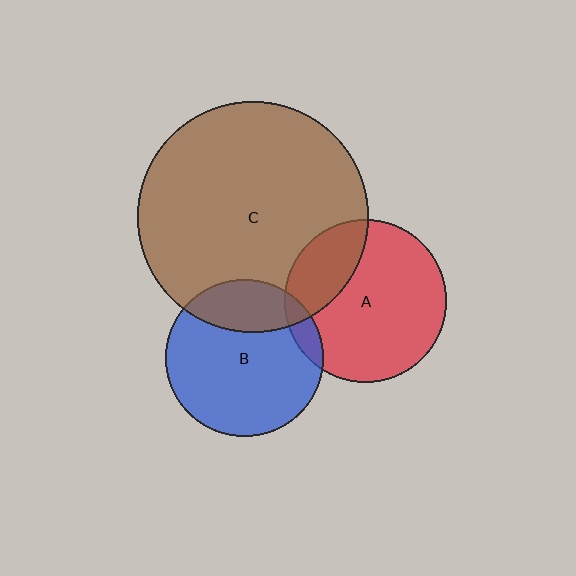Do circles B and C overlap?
Yes.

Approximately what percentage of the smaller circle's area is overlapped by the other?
Approximately 25%.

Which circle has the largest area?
Circle C (brown).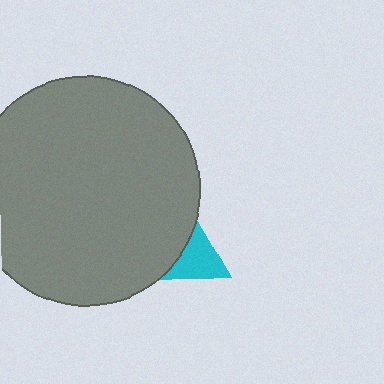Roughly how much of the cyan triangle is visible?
A small part of it is visible (roughly 30%).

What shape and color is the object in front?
The object in front is a gray circle.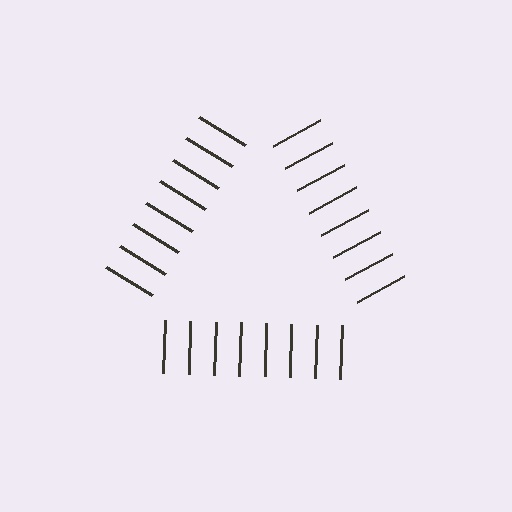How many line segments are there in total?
24 — 8 along each of the 3 edges.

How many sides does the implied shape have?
3 sides — the line-ends trace a triangle.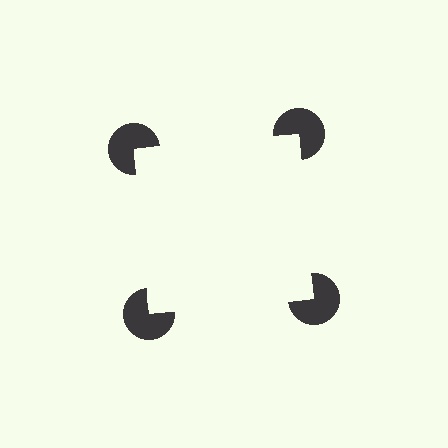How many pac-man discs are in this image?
There are 4 — one at each vertex of the illusory square.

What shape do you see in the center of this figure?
An illusory square — its edges are inferred from the aligned wedge cuts in the pac-man discs, not physically drawn.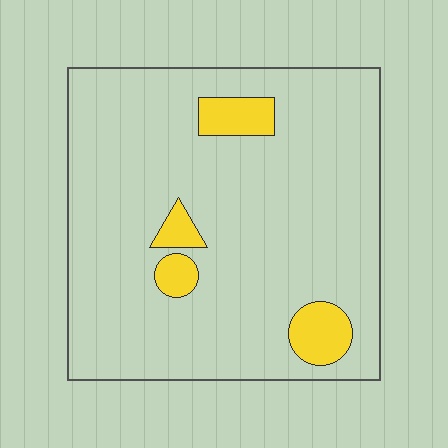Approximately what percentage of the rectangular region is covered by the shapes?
Approximately 10%.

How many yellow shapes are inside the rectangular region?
4.